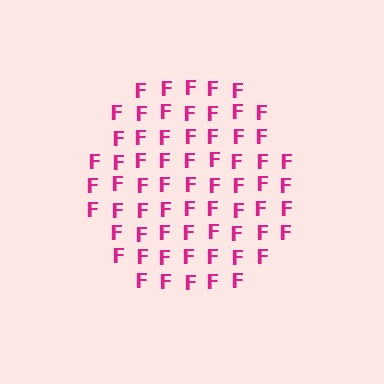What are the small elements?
The small elements are letter F's.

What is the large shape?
The large shape is a hexagon.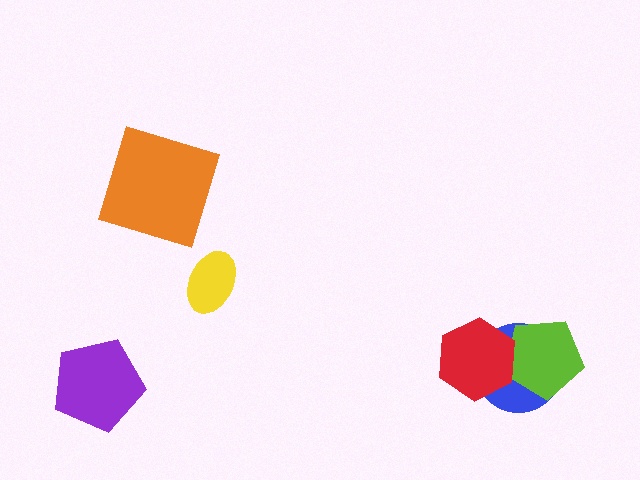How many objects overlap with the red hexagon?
2 objects overlap with the red hexagon.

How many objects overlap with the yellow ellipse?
0 objects overlap with the yellow ellipse.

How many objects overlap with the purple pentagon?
0 objects overlap with the purple pentagon.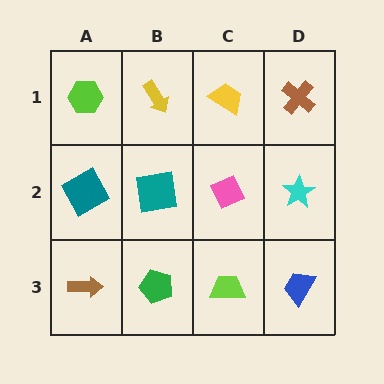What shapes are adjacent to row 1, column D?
A cyan star (row 2, column D), a yellow trapezoid (row 1, column C).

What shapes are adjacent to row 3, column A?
A teal square (row 2, column A), a green pentagon (row 3, column B).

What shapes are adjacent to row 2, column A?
A lime hexagon (row 1, column A), a brown arrow (row 3, column A), a teal square (row 2, column B).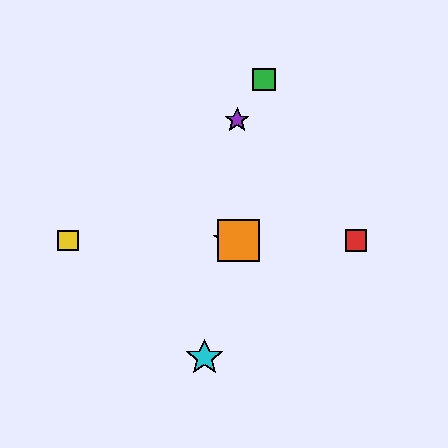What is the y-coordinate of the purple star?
The purple star is at y≈120.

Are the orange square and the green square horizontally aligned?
No, the orange square is at y≈240 and the green square is at y≈80.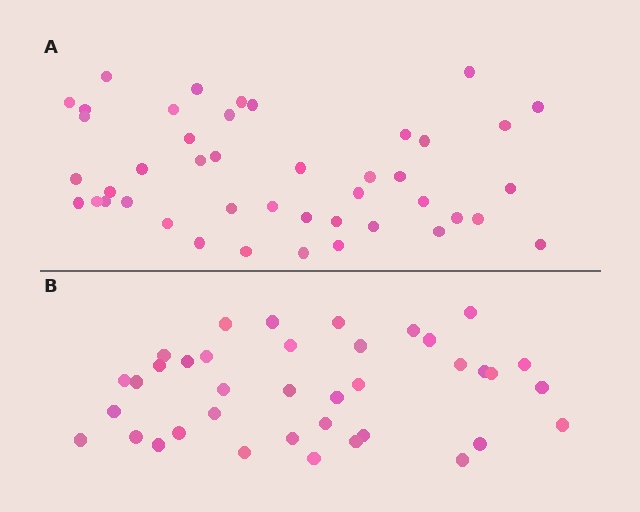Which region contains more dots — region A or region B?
Region A (the top region) has more dots.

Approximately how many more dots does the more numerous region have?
Region A has about 6 more dots than region B.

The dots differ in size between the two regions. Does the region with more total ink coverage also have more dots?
No. Region B has more total ink coverage because its dots are larger, but region A actually contains more individual dots. Total area can be misleading — the number of items is what matters here.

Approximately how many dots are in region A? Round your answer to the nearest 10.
About 40 dots. (The exact count is 44, which rounds to 40.)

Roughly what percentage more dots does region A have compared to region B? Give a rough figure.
About 15% more.